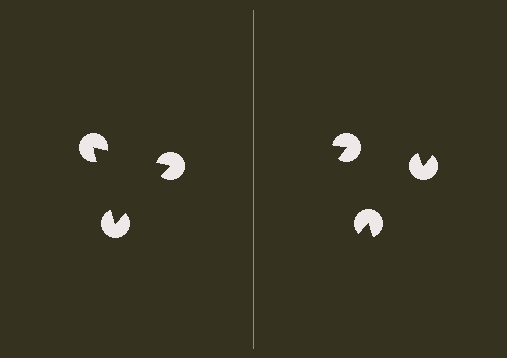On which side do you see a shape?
An illusory triangle appears on the left side. On the right side the wedge cuts are rotated, so no coherent shape forms.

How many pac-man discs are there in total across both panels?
6 — 3 on each side.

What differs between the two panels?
The pac-man discs are positioned identically on both sides; only the wedge orientations differ. On the left they align to a triangle; on the right they are misaligned.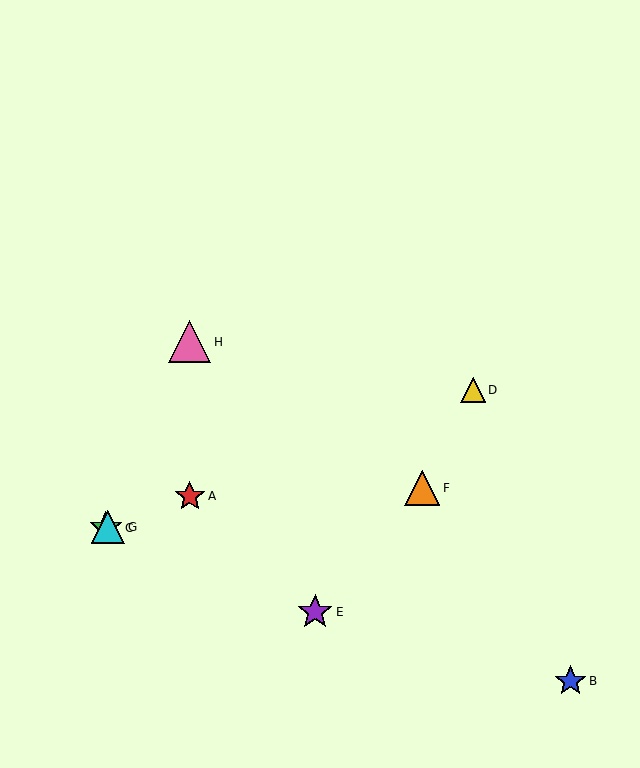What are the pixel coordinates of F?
Object F is at (422, 488).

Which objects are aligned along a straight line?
Objects A, C, D, G are aligned along a straight line.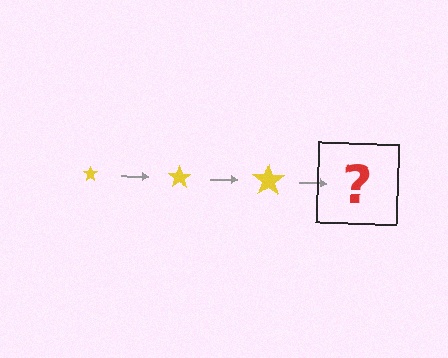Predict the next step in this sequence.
The next step is a yellow star, larger than the previous one.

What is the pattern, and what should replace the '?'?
The pattern is that the star gets progressively larger each step. The '?' should be a yellow star, larger than the previous one.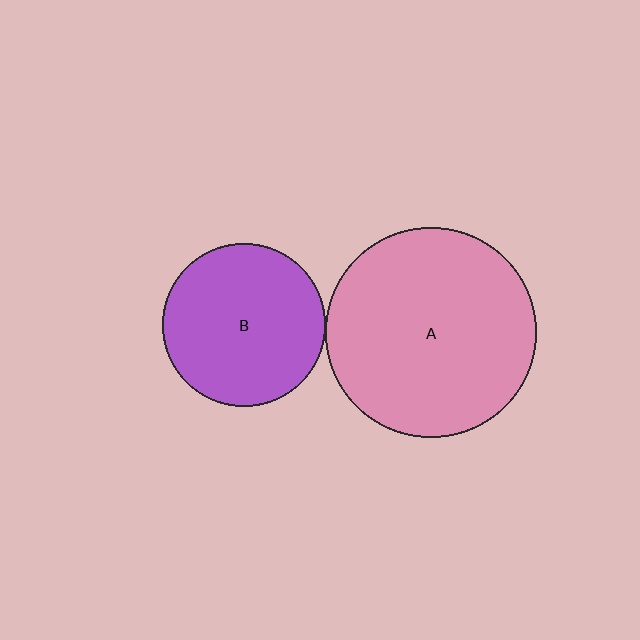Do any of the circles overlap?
No, none of the circles overlap.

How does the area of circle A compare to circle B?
Approximately 1.7 times.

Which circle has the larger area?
Circle A (pink).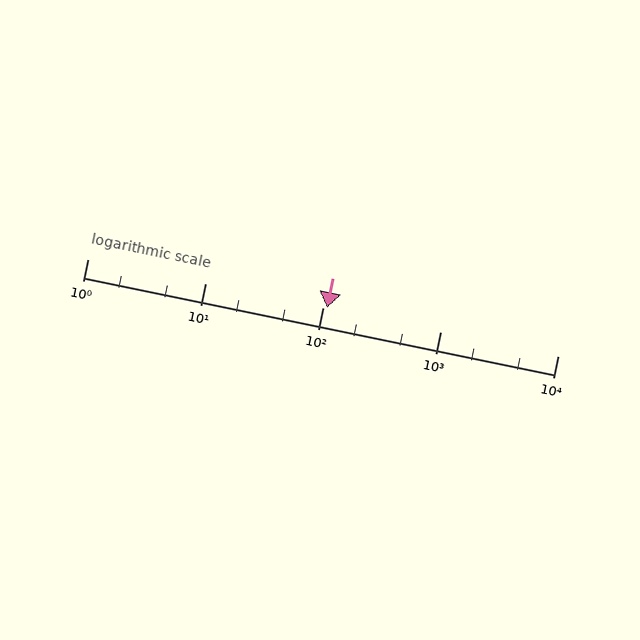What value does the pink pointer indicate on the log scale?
The pointer indicates approximately 110.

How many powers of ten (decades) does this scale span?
The scale spans 4 decades, from 1 to 10000.